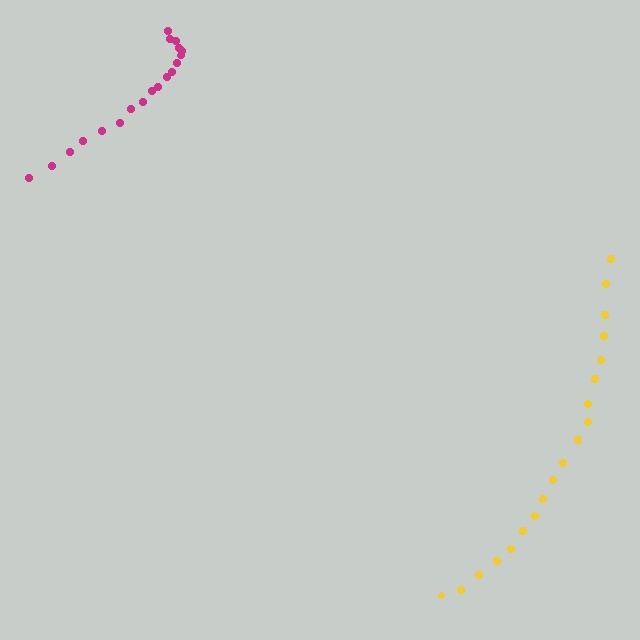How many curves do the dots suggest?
There are 2 distinct paths.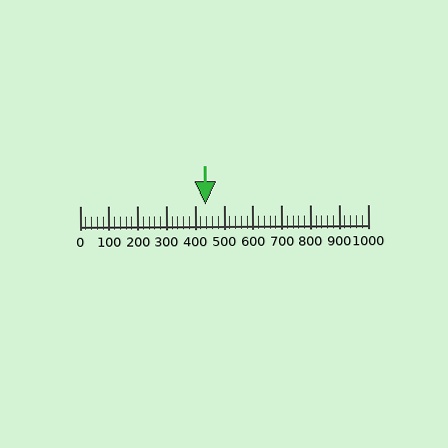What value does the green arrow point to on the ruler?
The green arrow points to approximately 437.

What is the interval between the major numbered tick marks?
The major tick marks are spaced 100 units apart.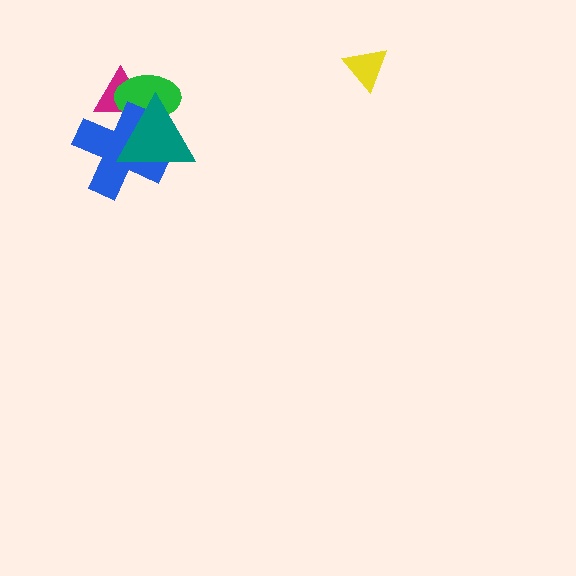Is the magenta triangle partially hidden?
Yes, it is partially covered by another shape.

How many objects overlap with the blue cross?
3 objects overlap with the blue cross.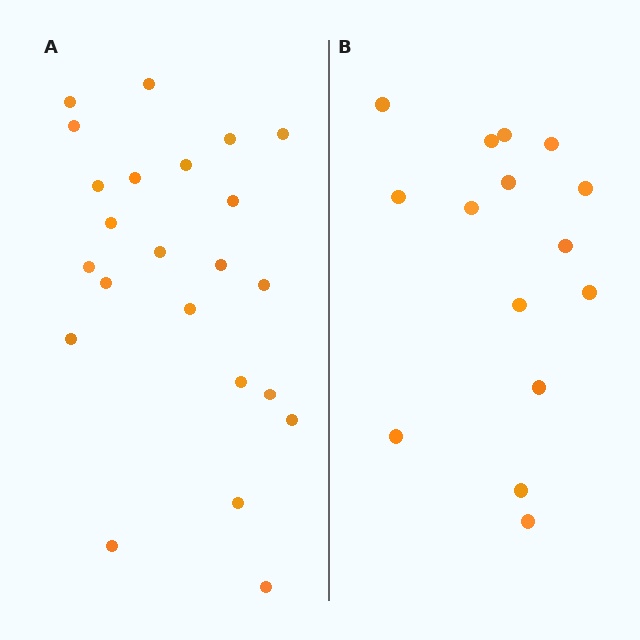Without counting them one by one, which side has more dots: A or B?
Region A (the left region) has more dots.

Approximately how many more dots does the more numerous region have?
Region A has roughly 8 or so more dots than region B.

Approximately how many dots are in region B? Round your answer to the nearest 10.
About 20 dots. (The exact count is 15, which rounds to 20.)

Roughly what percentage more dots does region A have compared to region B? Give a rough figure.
About 55% more.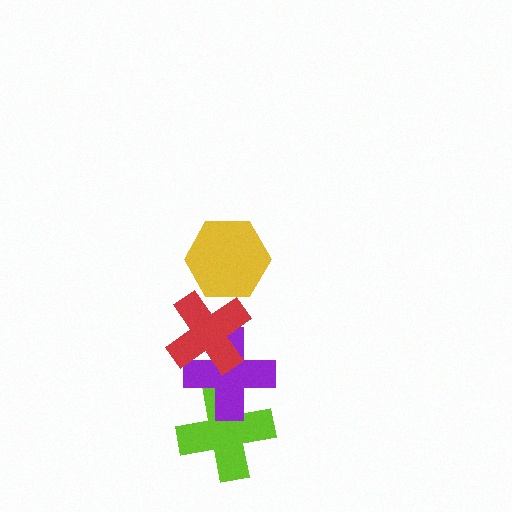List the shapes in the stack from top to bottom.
From top to bottom: the yellow hexagon, the red cross, the purple cross, the lime cross.